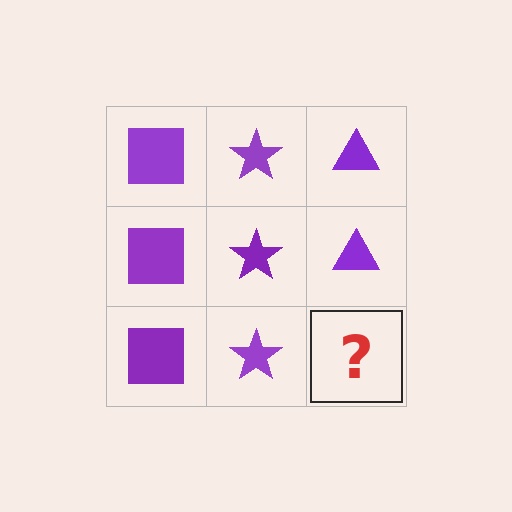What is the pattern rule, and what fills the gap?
The rule is that each column has a consistent shape. The gap should be filled with a purple triangle.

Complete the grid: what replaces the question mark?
The question mark should be replaced with a purple triangle.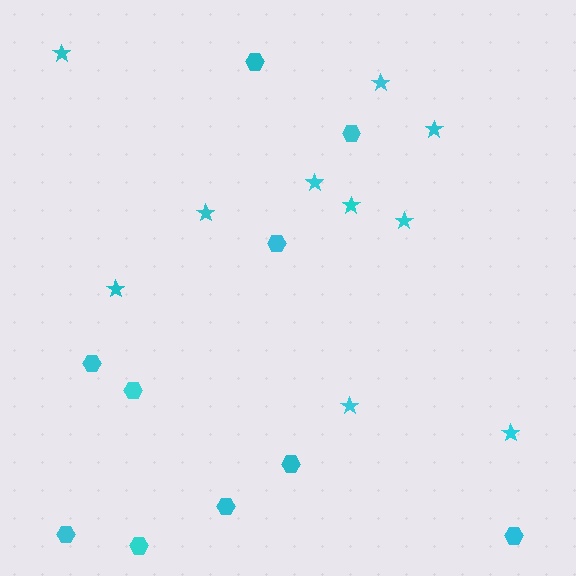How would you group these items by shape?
There are 2 groups: one group of hexagons (10) and one group of stars (10).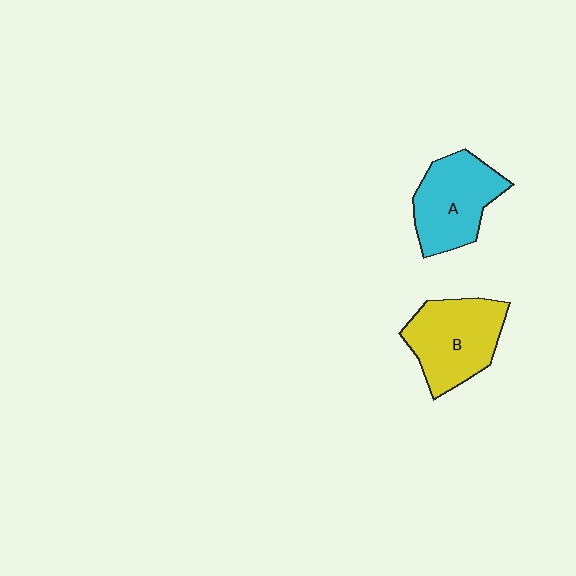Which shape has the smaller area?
Shape A (cyan).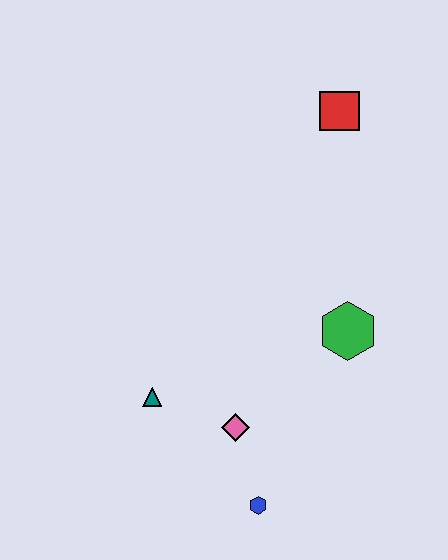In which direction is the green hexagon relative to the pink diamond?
The green hexagon is to the right of the pink diamond.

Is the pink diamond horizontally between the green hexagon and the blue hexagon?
No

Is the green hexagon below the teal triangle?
No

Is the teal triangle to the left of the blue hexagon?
Yes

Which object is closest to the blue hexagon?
The pink diamond is closest to the blue hexagon.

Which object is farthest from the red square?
The blue hexagon is farthest from the red square.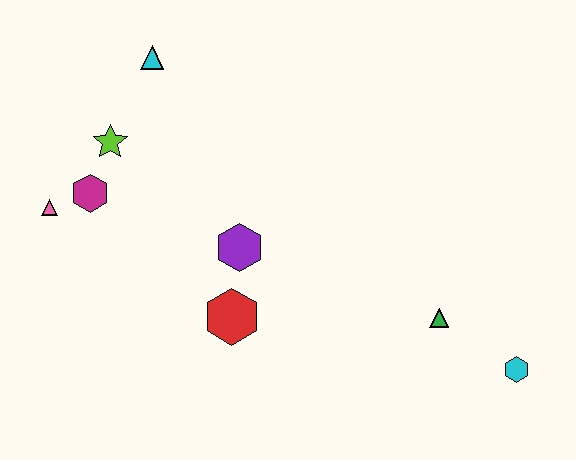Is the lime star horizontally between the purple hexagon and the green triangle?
No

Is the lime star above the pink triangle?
Yes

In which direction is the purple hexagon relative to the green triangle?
The purple hexagon is to the left of the green triangle.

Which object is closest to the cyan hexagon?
The green triangle is closest to the cyan hexagon.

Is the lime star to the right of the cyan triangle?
No